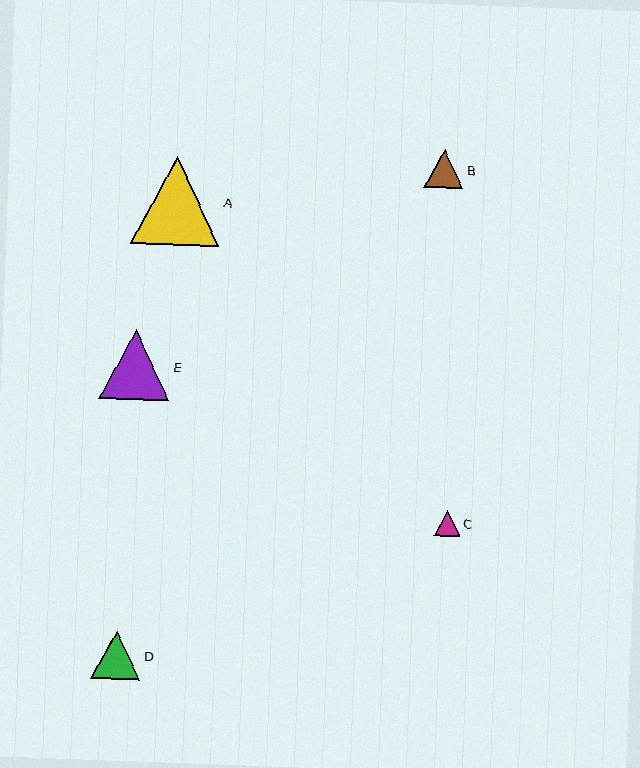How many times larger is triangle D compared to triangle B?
Triangle D is approximately 1.3 times the size of triangle B.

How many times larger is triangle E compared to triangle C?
Triangle E is approximately 2.7 times the size of triangle C.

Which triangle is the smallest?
Triangle C is the smallest with a size of approximately 26 pixels.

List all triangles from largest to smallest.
From largest to smallest: A, E, D, B, C.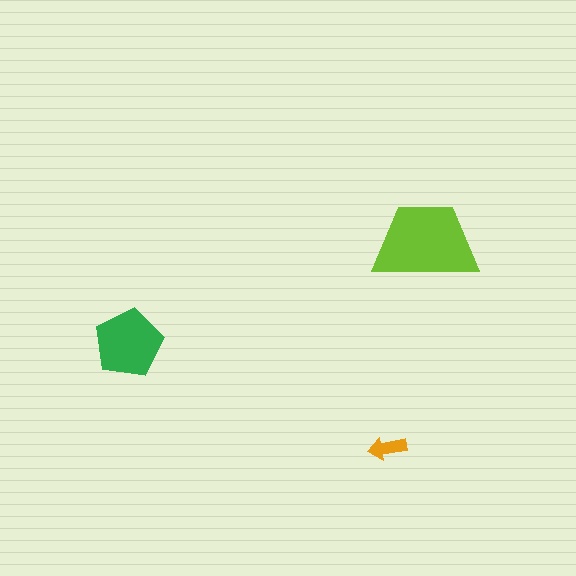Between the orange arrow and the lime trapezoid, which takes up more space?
The lime trapezoid.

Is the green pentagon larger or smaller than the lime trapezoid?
Smaller.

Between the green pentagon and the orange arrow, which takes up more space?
The green pentagon.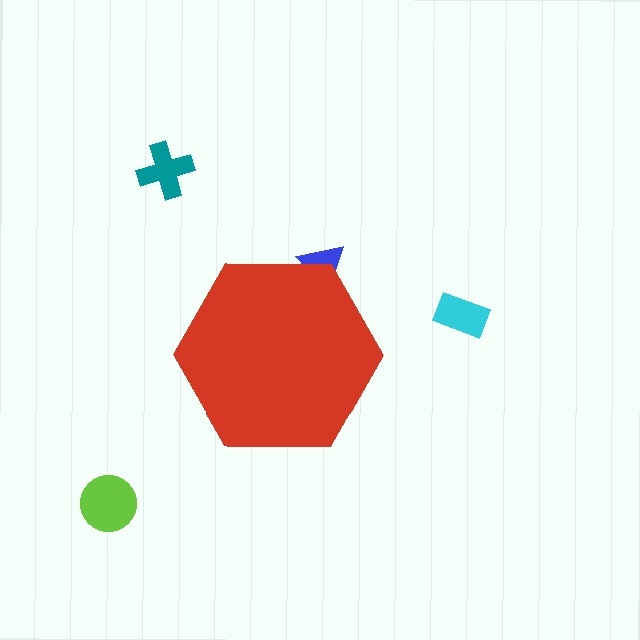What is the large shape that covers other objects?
A red hexagon.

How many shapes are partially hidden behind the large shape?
1 shape is partially hidden.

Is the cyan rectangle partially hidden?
No, the cyan rectangle is fully visible.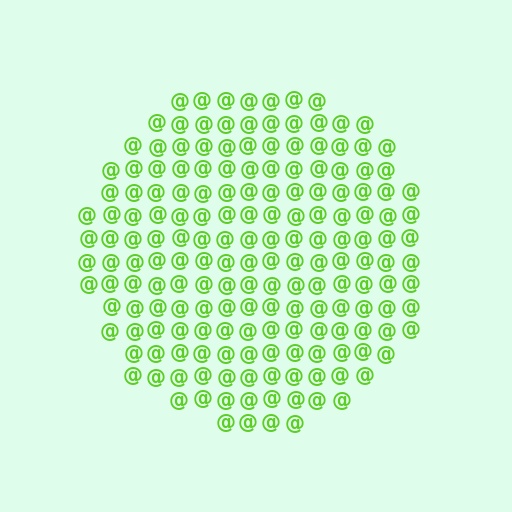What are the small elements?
The small elements are at signs.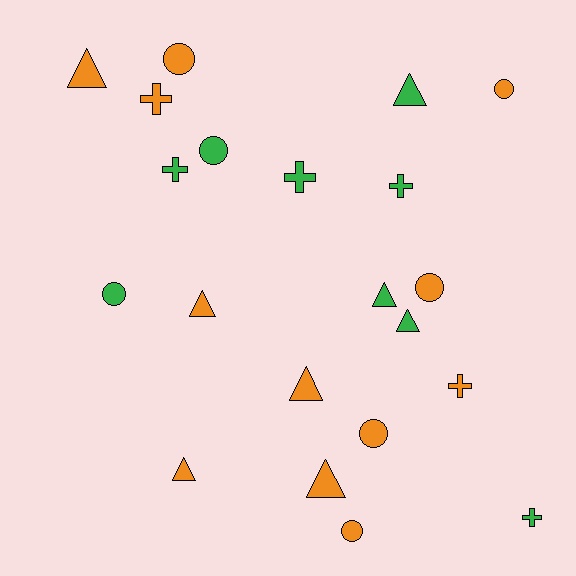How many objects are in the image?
There are 21 objects.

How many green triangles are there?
There are 3 green triangles.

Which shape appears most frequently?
Triangle, with 8 objects.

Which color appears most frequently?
Orange, with 12 objects.